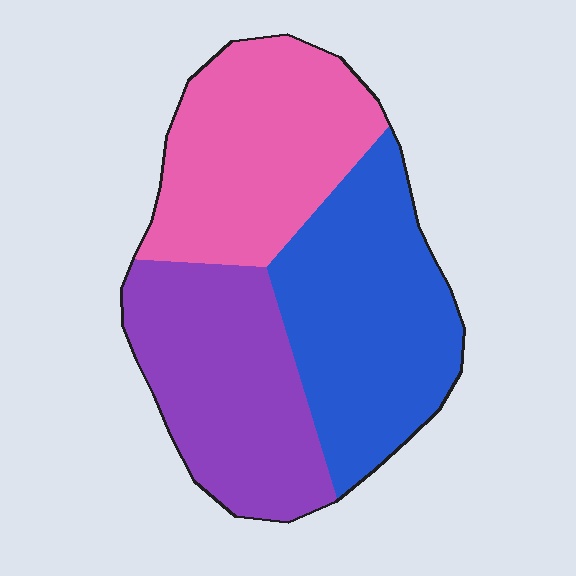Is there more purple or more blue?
Blue.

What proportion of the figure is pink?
Pink takes up about one third (1/3) of the figure.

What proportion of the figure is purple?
Purple covers 32% of the figure.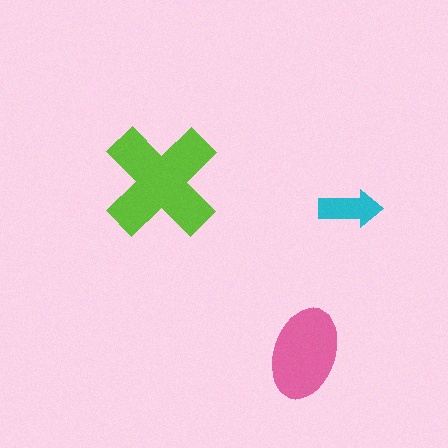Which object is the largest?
The lime cross.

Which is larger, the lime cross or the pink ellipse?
The lime cross.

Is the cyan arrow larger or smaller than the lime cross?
Smaller.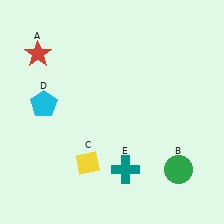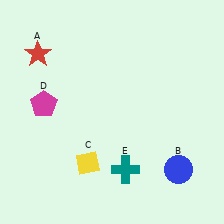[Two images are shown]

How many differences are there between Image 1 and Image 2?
There are 2 differences between the two images.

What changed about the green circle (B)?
In Image 1, B is green. In Image 2, it changed to blue.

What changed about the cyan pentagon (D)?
In Image 1, D is cyan. In Image 2, it changed to magenta.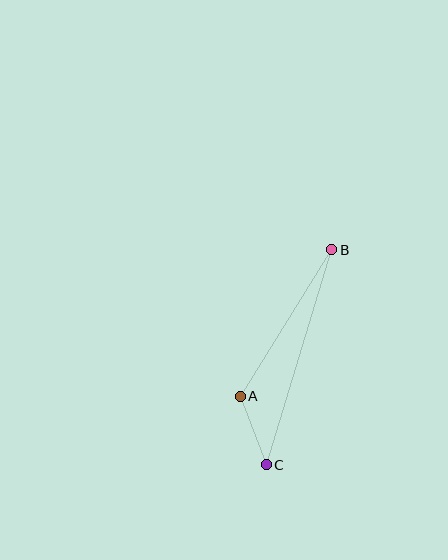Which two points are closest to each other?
Points A and C are closest to each other.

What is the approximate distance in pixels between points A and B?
The distance between A and B is approximately 173 pixels.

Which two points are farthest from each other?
Points B and C are farthest from each other.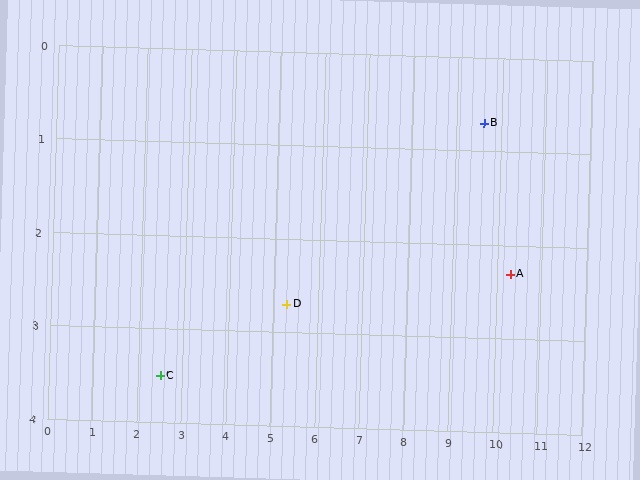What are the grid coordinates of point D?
Point D is at approximately (5.3, 2.7).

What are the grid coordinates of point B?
Point B is at approximately (9.6, 0.7).